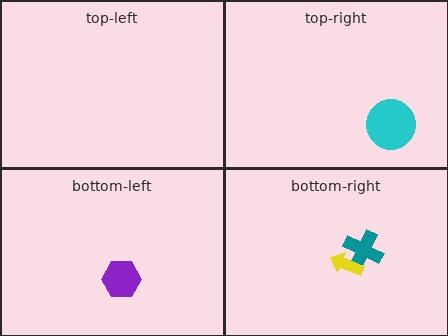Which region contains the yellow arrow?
The bottom-right region.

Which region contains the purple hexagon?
The bottom-left region.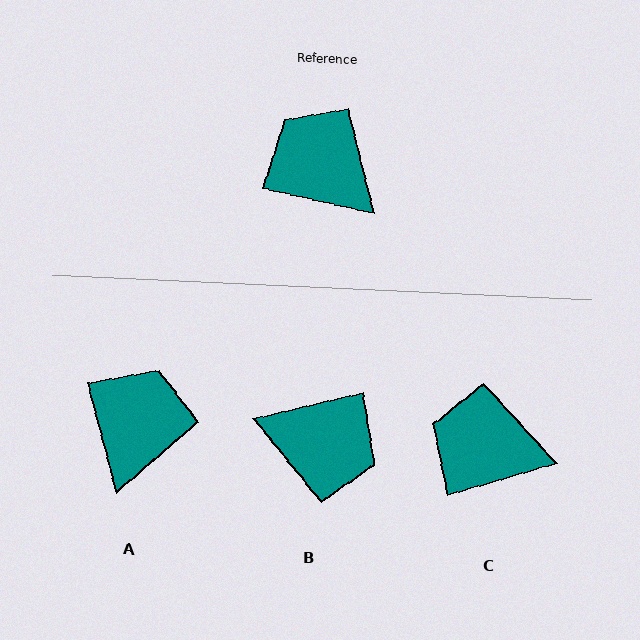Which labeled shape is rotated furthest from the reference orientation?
B, about 154 degrees away.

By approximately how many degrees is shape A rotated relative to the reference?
Approximately 63 degrees clockwise.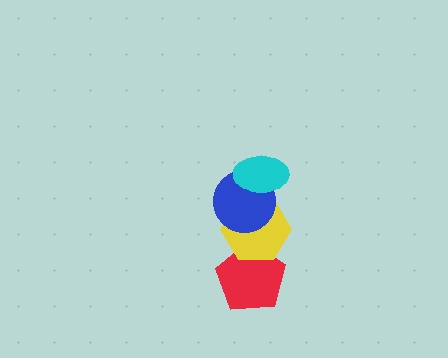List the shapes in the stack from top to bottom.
From top to bottom: the cyan ellipse, the blue circle, the yellow hexagon, the red pentagon.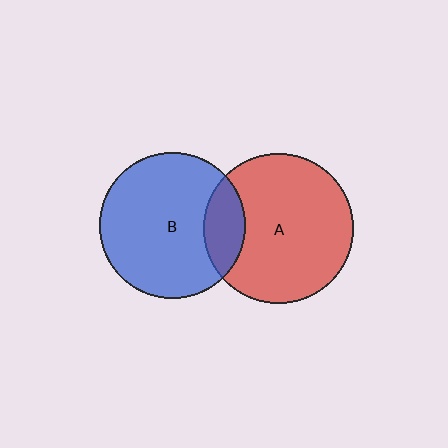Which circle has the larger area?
Circle A (red).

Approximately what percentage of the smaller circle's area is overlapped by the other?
Approximately 15%.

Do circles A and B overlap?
Yes.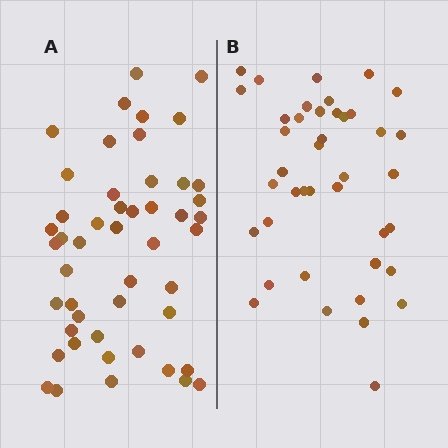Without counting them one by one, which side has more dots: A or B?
Region A (the left region) has more dots.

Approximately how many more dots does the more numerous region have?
Region A has roughly 8 or so more dots than region B.